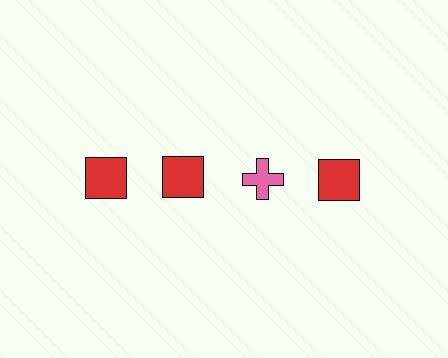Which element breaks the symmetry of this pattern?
The pink cross in the top row, center column breaks the symmetry. All other shapes are red squares.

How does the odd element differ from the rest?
It differs in both color (pink instead of red) and shape (cross instead of square).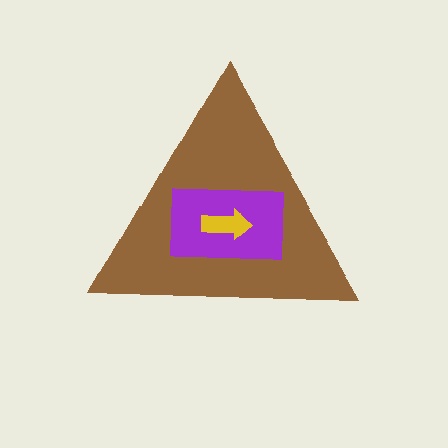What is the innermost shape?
The yellow arrow.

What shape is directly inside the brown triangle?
The purple rectangle.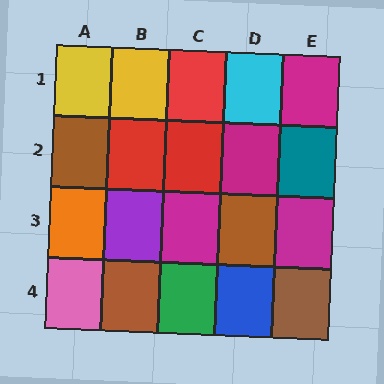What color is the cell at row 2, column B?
Red.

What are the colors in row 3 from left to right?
Orange, purple, magenta, brown, magenta.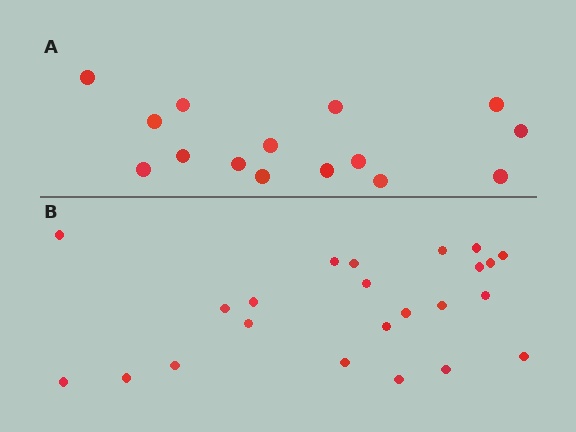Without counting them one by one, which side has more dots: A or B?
Region B (the bottom region) has more dots.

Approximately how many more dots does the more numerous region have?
Region B has roughly 8 or so more dots than region A.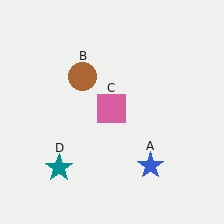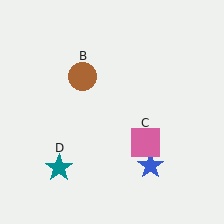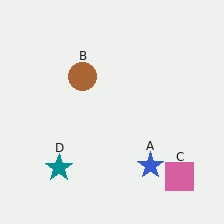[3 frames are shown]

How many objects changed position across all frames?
1 object changed position: pink square (object C).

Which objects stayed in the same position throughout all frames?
Blue star (object A) and brown circle (object B) and teal star (object D) remained stationary.